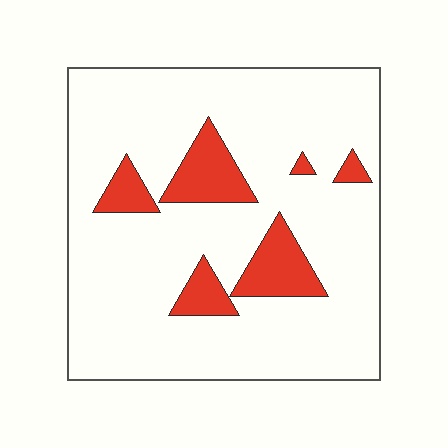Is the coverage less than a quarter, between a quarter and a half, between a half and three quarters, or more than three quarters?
Less than a quarter.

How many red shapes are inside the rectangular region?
6.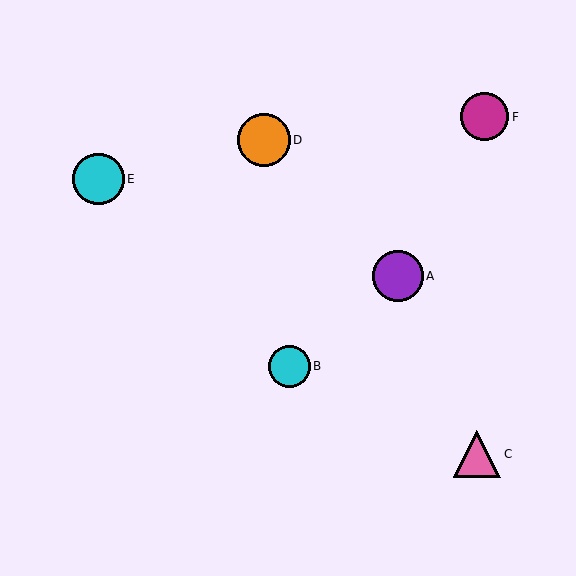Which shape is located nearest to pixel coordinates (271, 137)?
The orange circle (labeled D) at (264, 140) is nearest to that location.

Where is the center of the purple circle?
The center of the purple circle is at (398, 276).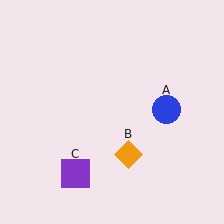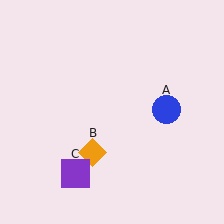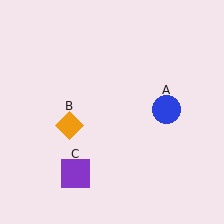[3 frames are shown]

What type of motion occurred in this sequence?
The orange diamond (object B) rotated clockwise around the center of the scene.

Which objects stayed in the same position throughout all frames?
Blue circle (object A) and purple square (object C) remained stationary.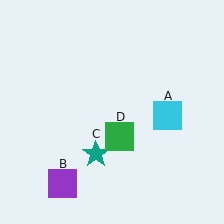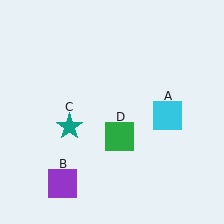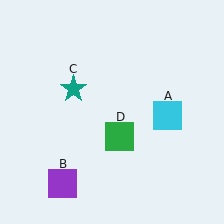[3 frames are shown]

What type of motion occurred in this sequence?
The teal star (object C) rotated clockwise around the center of the scene.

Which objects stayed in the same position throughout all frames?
Cyan square (object A) and purple square (object B) and green square (object D) remained stationary.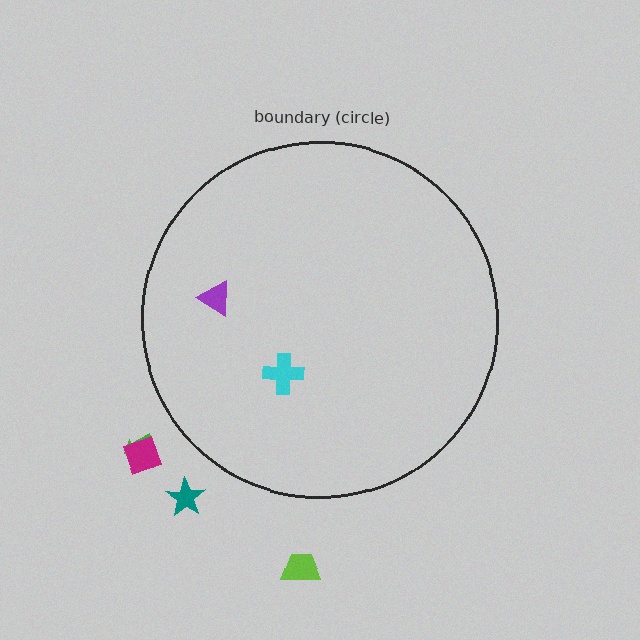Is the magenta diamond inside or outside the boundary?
Outside.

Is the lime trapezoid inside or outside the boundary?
Outside.